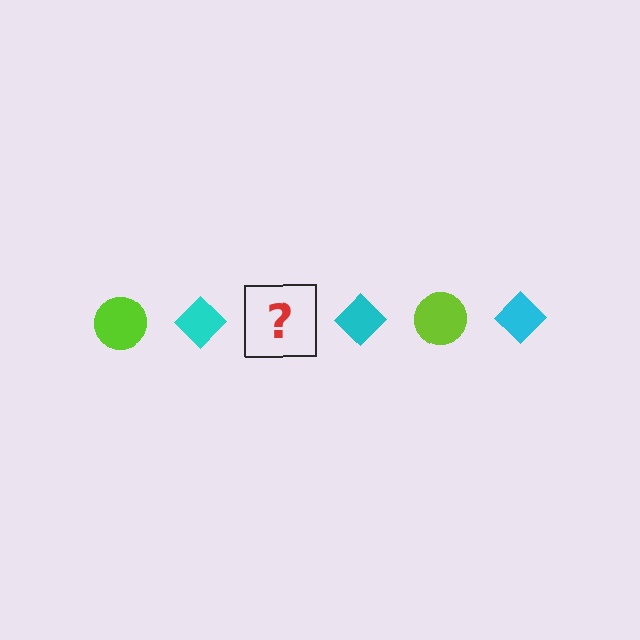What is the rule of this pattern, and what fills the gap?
The rule is that the pattern alternates between lime circle and cyan diamond. The gap should be filled with a lime circle.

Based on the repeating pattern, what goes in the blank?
The blank should be a lime circle.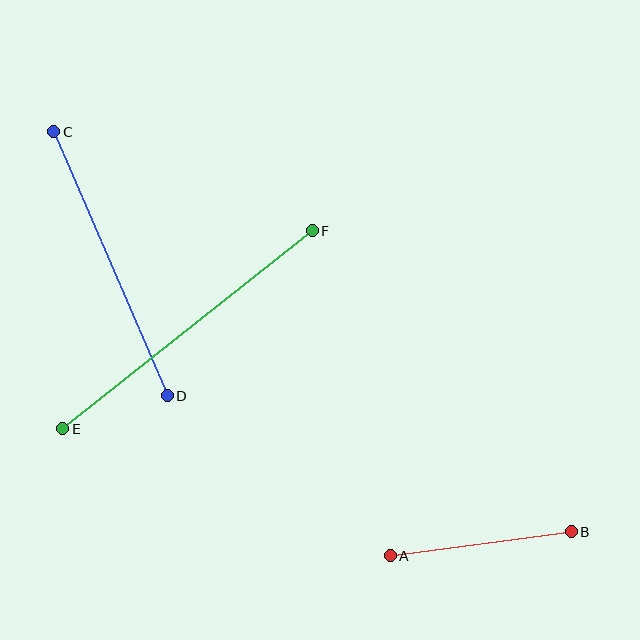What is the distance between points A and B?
The distance is approximately 182 pixels.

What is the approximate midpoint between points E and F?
The midpoint is at approximately (188, 330) pixels.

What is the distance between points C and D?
The distance is approximately 287 pixels.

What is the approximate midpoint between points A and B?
The midpoint is at approximately (481, 544) pixels.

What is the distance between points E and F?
The distance is approximately 318 pixels.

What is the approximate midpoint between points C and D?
The midpoint is at approximately (111, 264) pixels.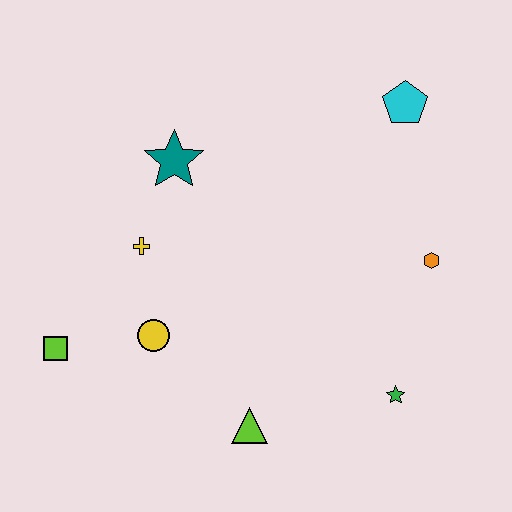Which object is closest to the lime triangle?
The yellow circle is closest to the lime triangle.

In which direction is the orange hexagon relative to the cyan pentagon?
The orange hexagon is below the cyan pentagon.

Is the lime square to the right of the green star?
No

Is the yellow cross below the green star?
No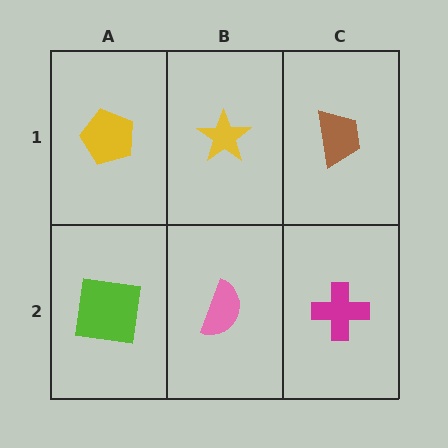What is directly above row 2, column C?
A brown trapezoid.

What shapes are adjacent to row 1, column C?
A magenta cross (row 2, column C), a yellow star (row 1, column B).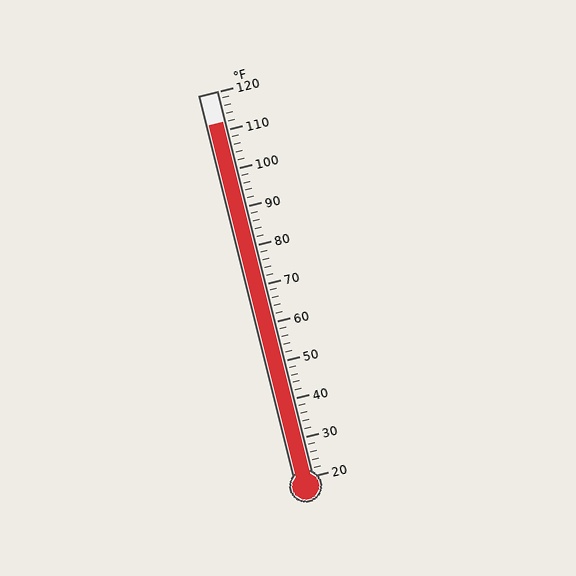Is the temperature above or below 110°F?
The temperature is above 110°F.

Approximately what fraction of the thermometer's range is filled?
The thermometer is filled to approximately 90% of its range.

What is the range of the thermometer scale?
The thermometer scale ranges from 20°F to 120°F.